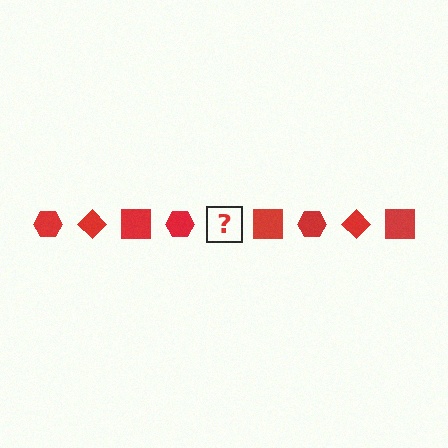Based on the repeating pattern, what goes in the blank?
The blank should be a red diamond.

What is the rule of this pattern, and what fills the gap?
The rule is that the pattern cycles through hexagon, diamond, square shapes in red. The gap should be filled with a red diamond.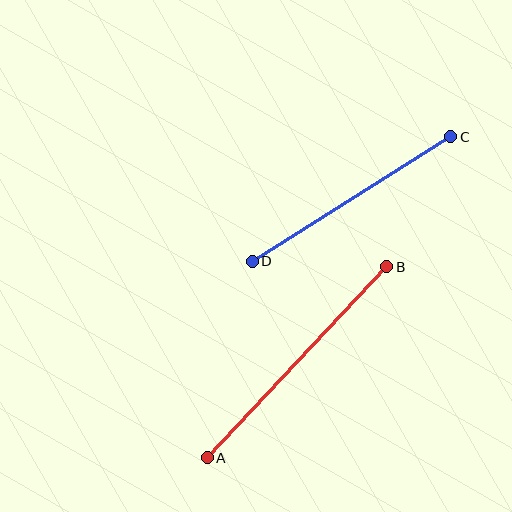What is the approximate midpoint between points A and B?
The midpoint is at approximately (297, 362) pixels.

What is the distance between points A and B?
The distance is approximately 263 pixels.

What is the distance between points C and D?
The distance is approximately 234 pixels.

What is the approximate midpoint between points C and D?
The midpoint is at approximately (351, 199) pixels.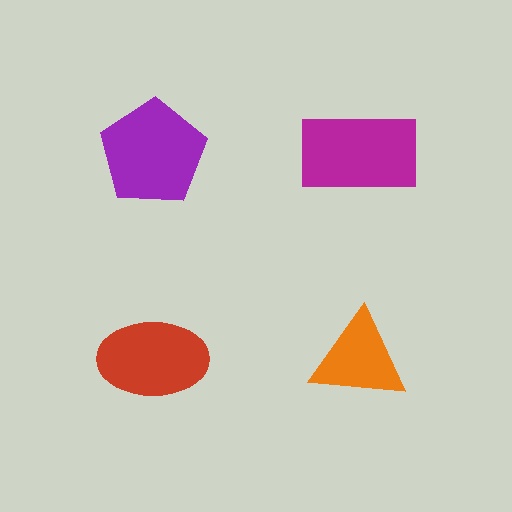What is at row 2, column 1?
A red ellipse.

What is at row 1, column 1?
A purple pentagon.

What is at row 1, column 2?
A magenta rectangle.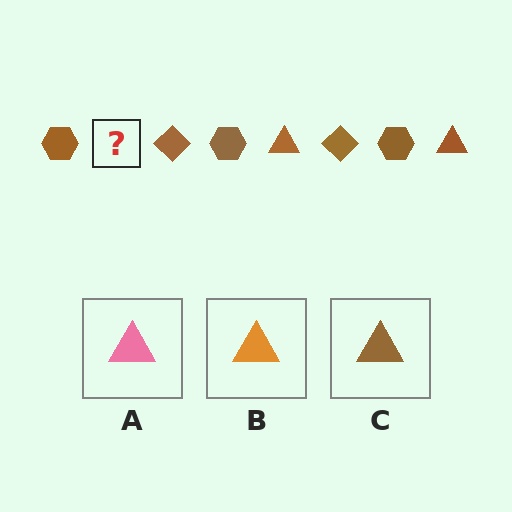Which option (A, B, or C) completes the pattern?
C.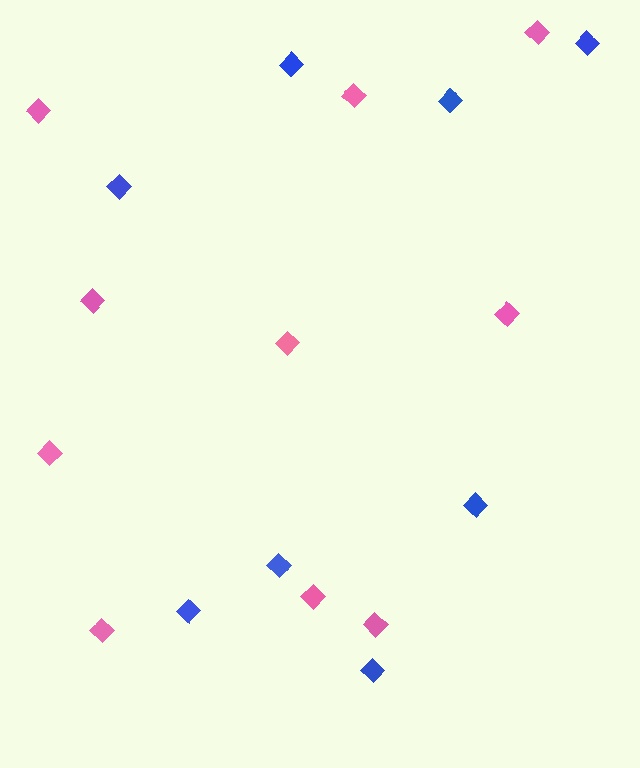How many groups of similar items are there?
There are 2 groups: one group of blue diamonds (8) and one group of pink diamonds (10).